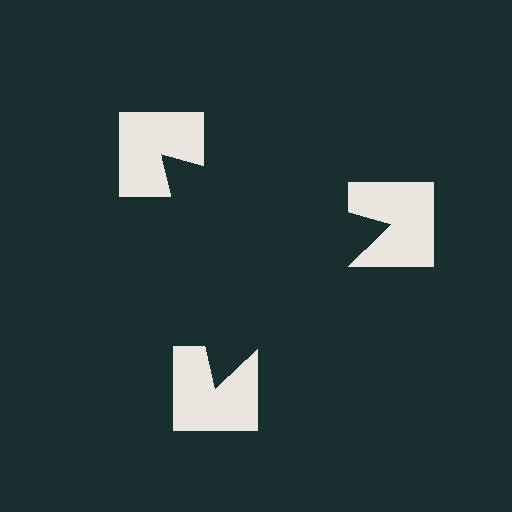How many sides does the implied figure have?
3 sides.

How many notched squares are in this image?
There are 3 — one at each vertex of the illusory triangle.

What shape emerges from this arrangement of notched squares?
An illusory triangle — its edges are inferred from the aligned wedge cuts in the notched squares, not physically drawn.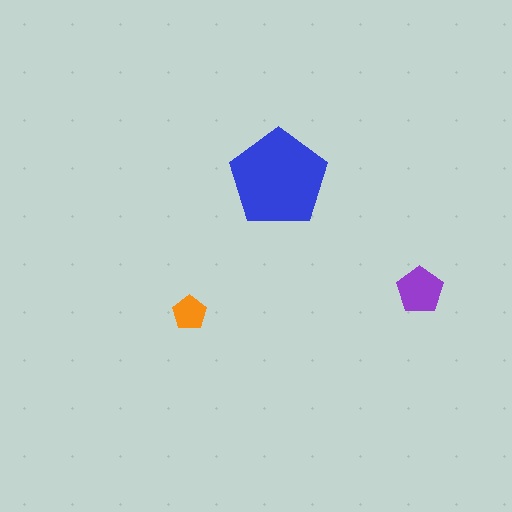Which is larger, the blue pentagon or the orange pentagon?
The blue one.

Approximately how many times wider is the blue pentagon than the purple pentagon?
About 2 times wider.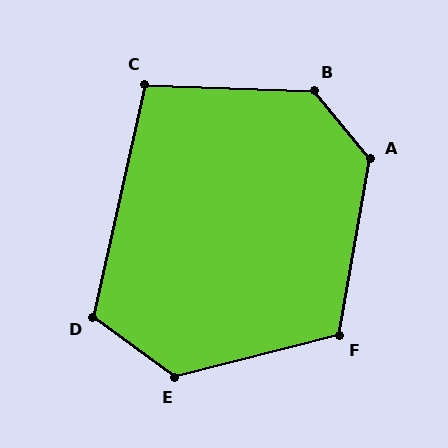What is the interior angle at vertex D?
Approximately 114 degrees (obtuse).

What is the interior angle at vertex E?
Approximately 130 degrees (obtuse).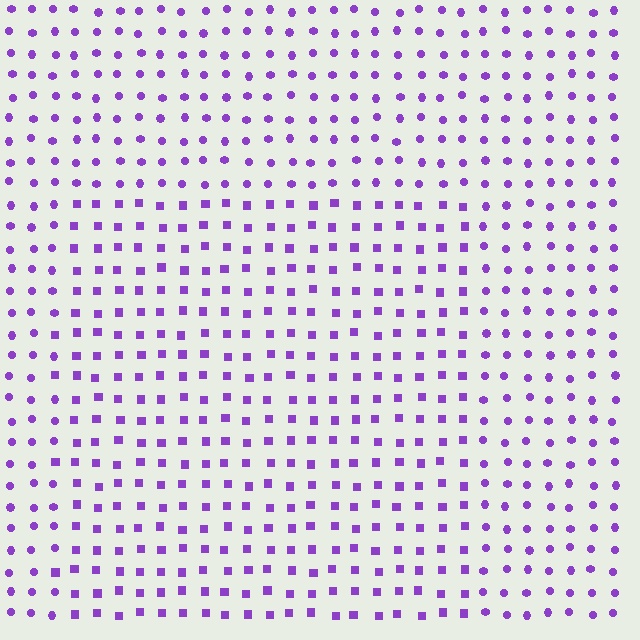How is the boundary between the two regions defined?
The boundary is defined by a change in element shape: squares inside vs. circles outside. All elements share the same color and spacing.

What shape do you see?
I see a rectangle.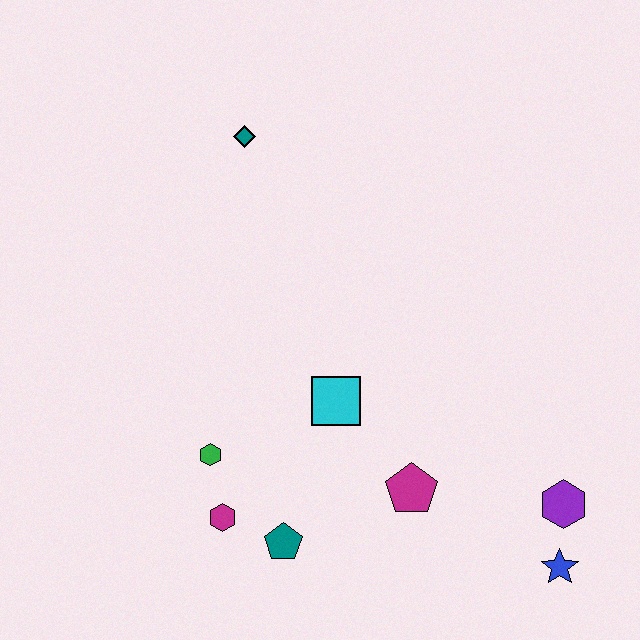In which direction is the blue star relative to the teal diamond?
The blue star is below the teal diamond.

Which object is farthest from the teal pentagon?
The teal diamond is farthest from the teal pentagon.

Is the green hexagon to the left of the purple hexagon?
Yes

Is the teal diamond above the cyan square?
Yes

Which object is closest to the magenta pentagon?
The cyan square is closest to the magenta pentagon.